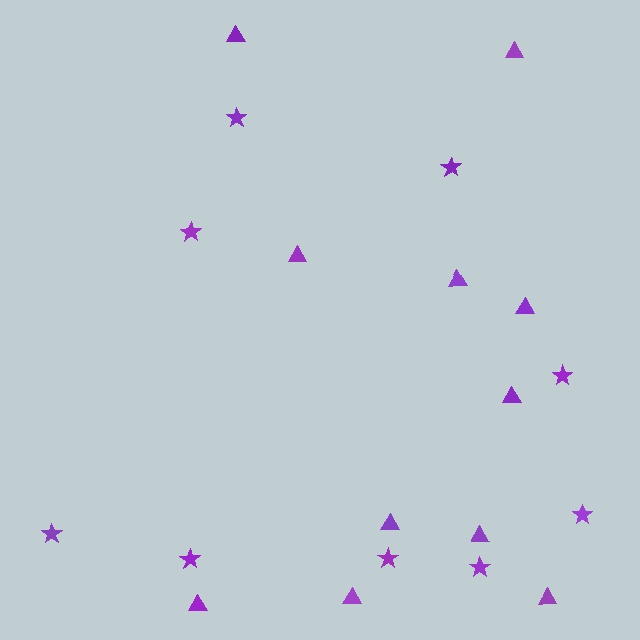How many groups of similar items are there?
There are 2 groups: one group of stars (9) and one group of triangles (11).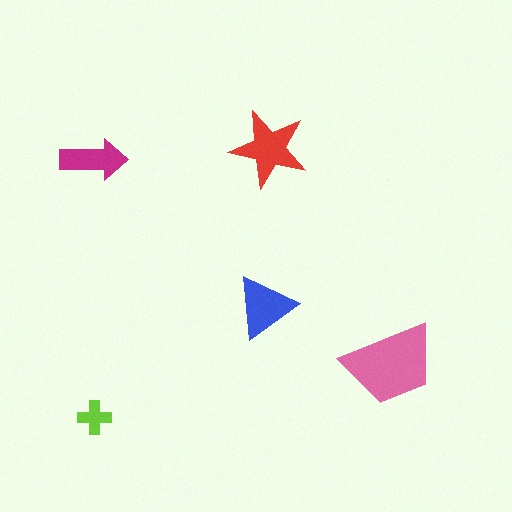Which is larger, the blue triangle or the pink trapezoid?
The pink trapezoid.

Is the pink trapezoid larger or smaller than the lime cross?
Larger.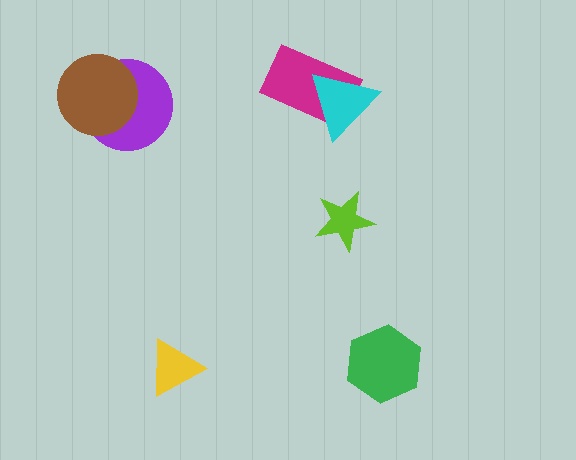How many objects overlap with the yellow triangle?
0 objects overlap with the yellow triangle.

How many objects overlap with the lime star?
0 objects overlap with the lime star.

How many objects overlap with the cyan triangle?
1 object overlaps with the cyan triangle.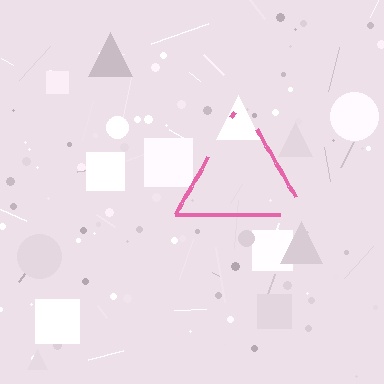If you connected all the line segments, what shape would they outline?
They would outline a triangle.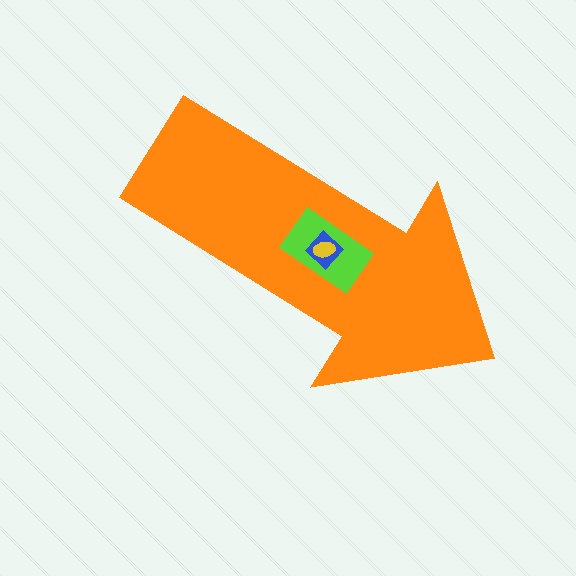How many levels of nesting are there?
4.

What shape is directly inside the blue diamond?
The yellow ellipse.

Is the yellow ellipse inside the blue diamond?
Yes.